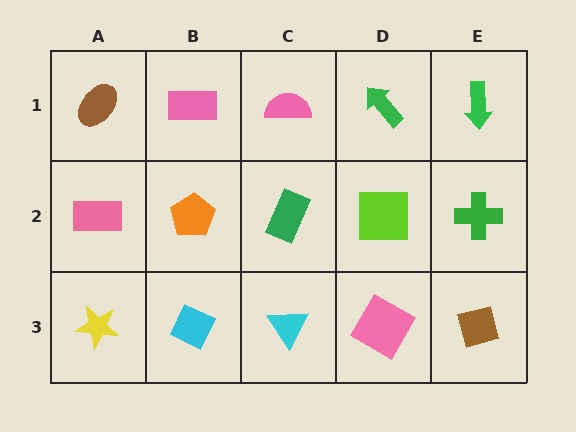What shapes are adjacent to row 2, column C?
A pink semicircle (row 1, column C), a cyan triangle (row 3, column C), an orange pentagon (row 2, column B), a lime square (row 2, column D).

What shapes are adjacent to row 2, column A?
A brown ellipse (row 1, column A), a yellow star (row 3, column A), an orange pentagon (row 2, column B).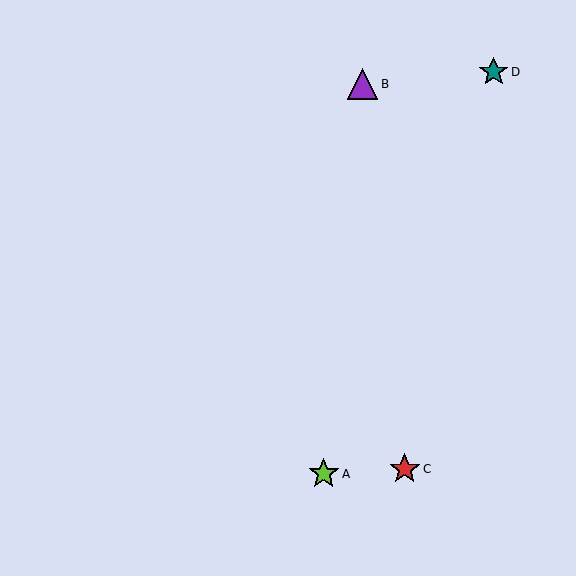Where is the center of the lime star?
The center of the lime star is at (324, 474).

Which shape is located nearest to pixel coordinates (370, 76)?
The purple triangle (labeled B) at (363, 84) is nearest to that location.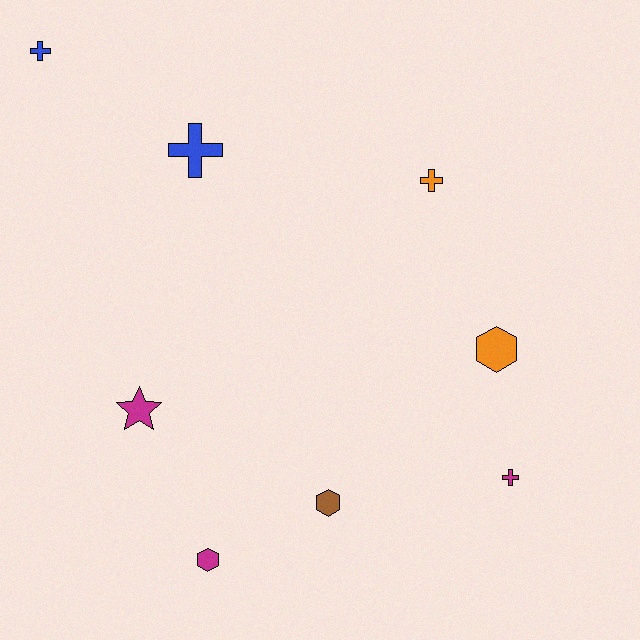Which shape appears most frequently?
Cross, with 4 objects.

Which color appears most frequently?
Magenta, with 3 objects.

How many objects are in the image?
There are 8 objects.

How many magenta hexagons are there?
There is 1 magenta hexagon.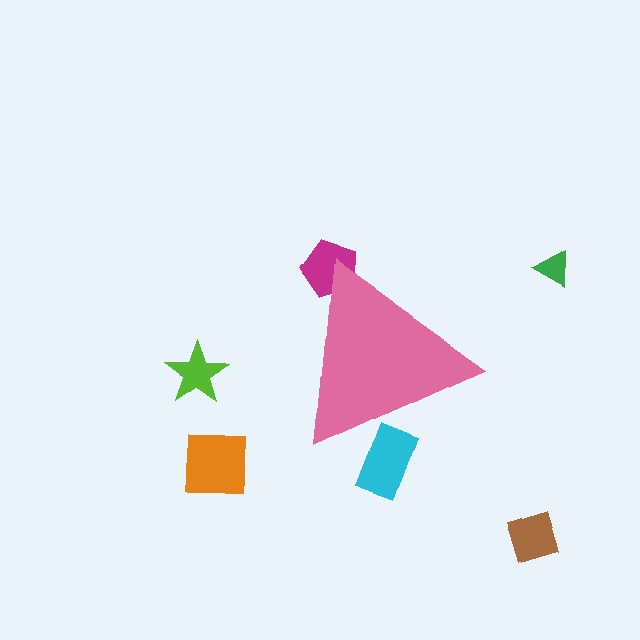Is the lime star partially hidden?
No, the lime star is fully visible.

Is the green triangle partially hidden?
No, the green triangle is fully visible.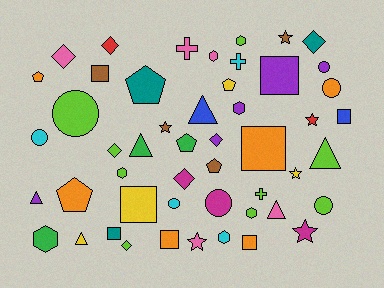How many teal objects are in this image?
There are 3 teal objects.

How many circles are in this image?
There are 7 circles.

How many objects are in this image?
There are 50 objects.